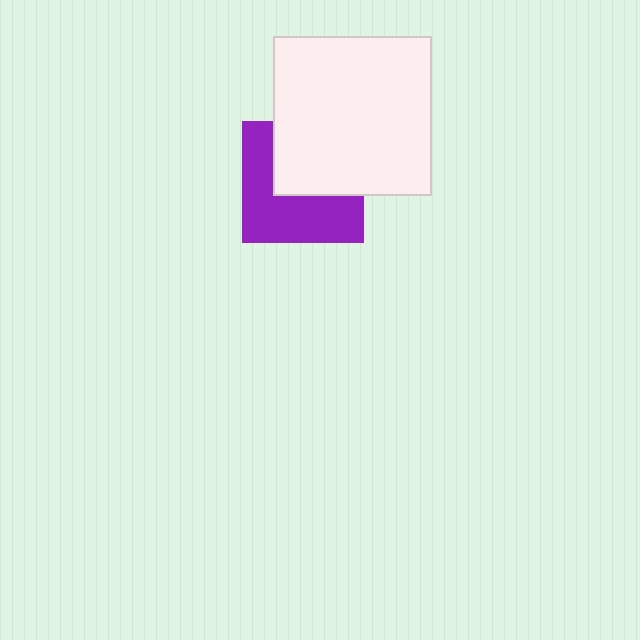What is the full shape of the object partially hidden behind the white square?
The partially hidden object is a purple square.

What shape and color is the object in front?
The object in front is a white square.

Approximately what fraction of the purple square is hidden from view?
Roughly 45% of the purple square is hidden behind the white square.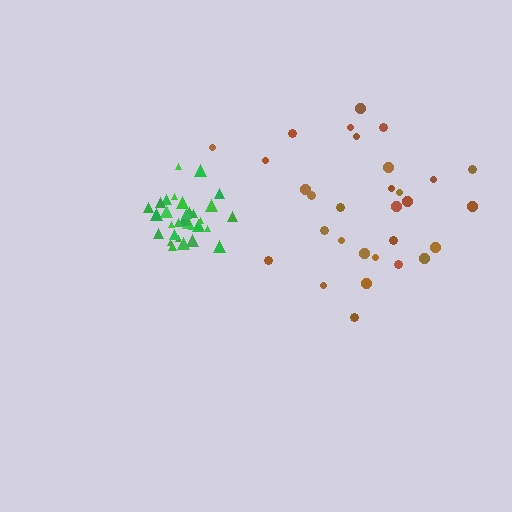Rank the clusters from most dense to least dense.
green, brown.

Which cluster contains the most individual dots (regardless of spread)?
Green (33).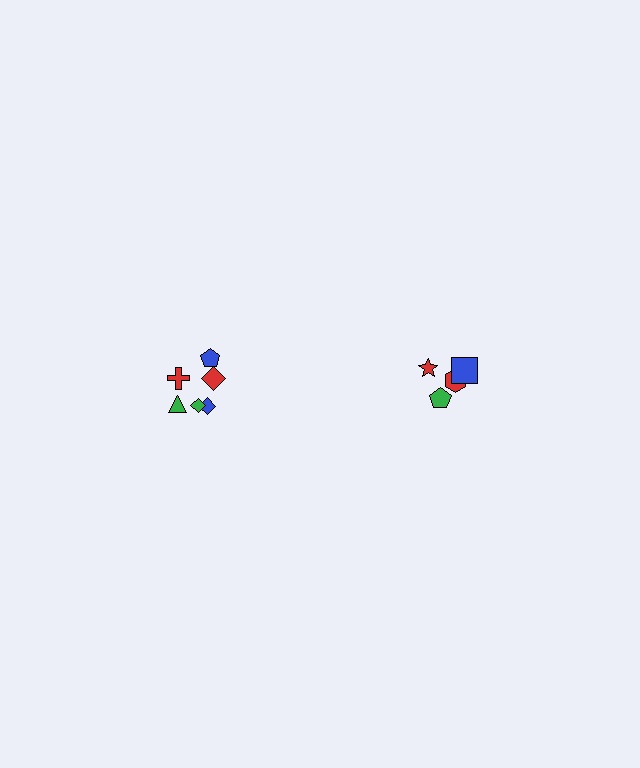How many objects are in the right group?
There are 4 objects.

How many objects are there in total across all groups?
There are 10 objects.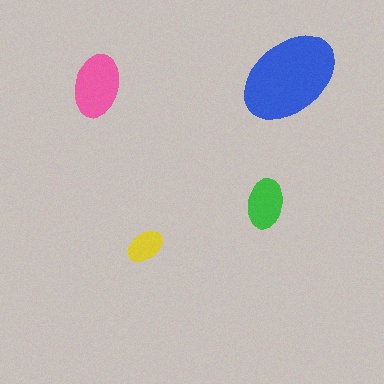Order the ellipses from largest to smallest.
the blue one, the pink one, the green one, the yellow one.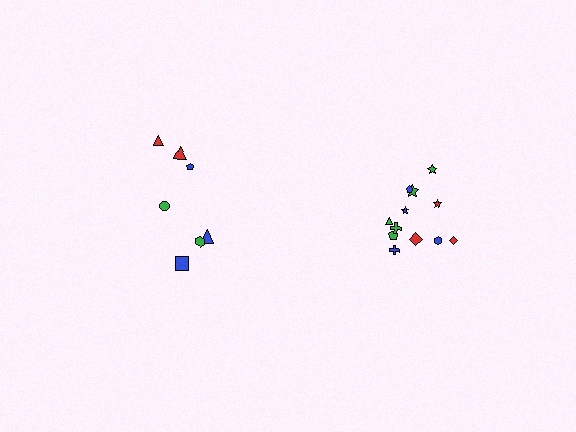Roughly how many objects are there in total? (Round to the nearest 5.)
Roughly 20 objects in total.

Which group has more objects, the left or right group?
The right group.